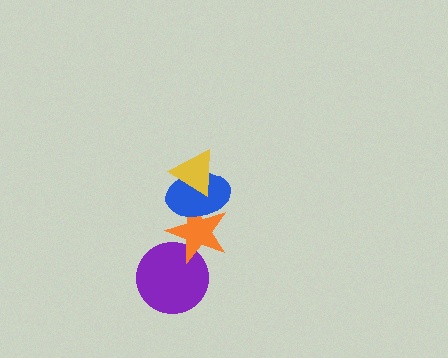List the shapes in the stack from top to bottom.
From top to bottom: the yellow triangle, the blue ellipse, the orange star, the purple circle.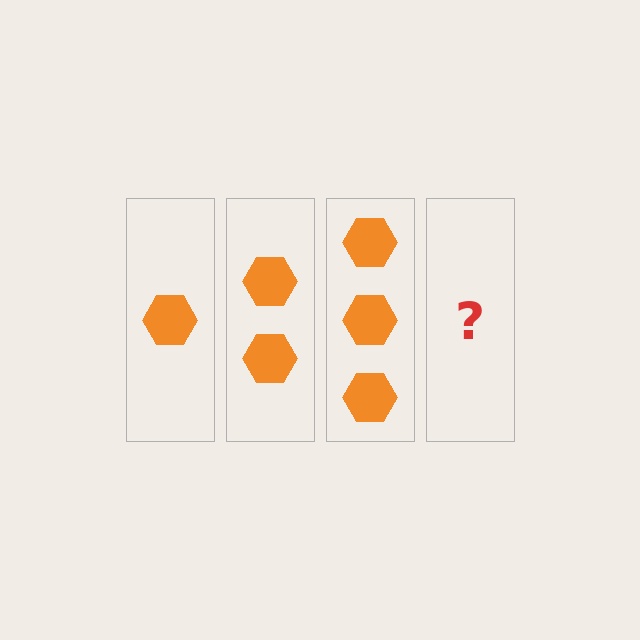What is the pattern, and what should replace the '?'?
The pattern is that each step adds one more hexagon. The '?' should be 4 hexagons.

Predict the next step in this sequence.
The next step is 4 hexagons.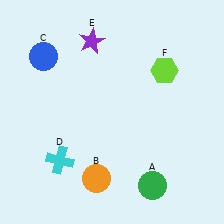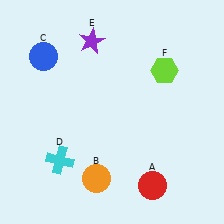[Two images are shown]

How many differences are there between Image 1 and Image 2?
There is 1 difference between the two images.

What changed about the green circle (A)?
In Image 1, A is green. In Image 2, it changed to red.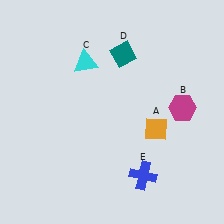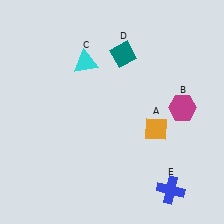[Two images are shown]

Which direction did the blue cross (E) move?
The blue cross (E) moved right.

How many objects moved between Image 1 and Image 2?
1 object moved between the two images.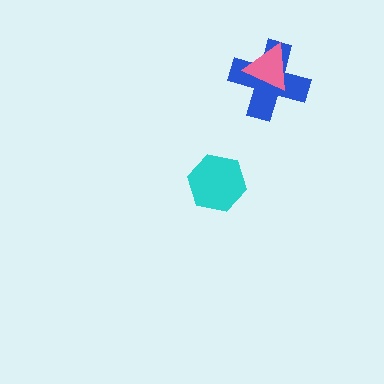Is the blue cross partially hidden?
Yes, it is partially covered by another shape.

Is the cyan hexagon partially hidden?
No, no other shape covers it.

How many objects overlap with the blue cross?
1 object overlaps with the blue cross.